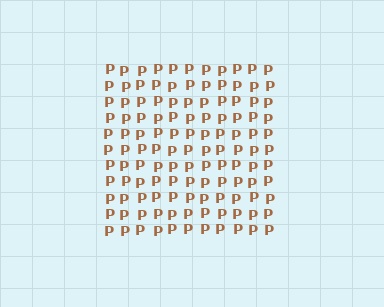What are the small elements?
The small elements are letter P's.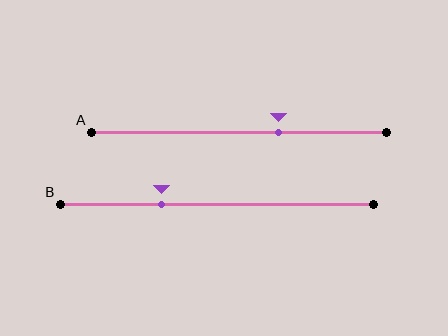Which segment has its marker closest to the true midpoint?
Segment A has its marker closest to the true midpoint.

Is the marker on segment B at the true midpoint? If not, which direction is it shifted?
No, the marker on segment B is shifted to the left by about 18% of the segment length.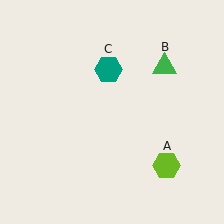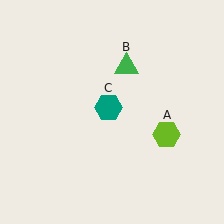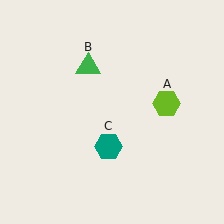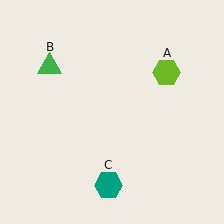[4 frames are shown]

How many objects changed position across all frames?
3 objects changed position: lime hexagon (object A), green triangle (object B), teal hexagon (object C).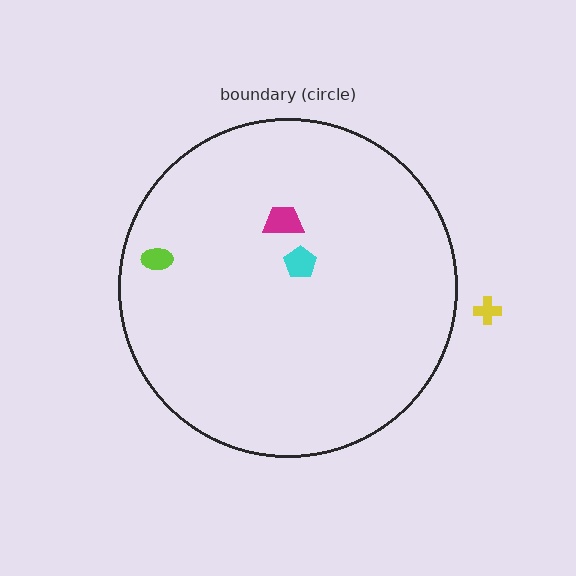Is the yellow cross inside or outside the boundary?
Outside.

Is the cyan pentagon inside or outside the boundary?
Inside.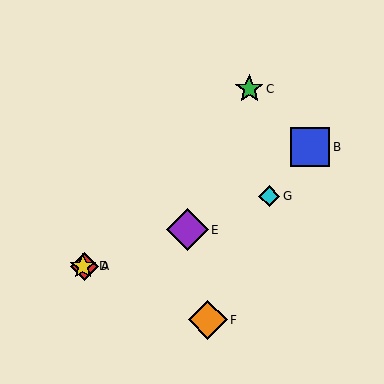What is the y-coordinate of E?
Object E is at y≈230.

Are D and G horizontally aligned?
No, D is at y≈266 and G is at y≈196.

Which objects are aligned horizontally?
Objects A, D are aligned horizontally.